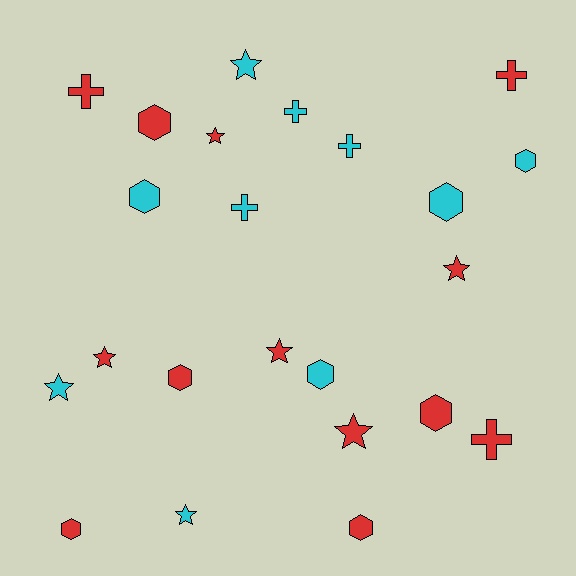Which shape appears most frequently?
Hexagon, with 9 objects.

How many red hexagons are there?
There are 5 red hexagons.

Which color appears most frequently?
Red, with 13 objects.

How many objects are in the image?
There are 23 objects.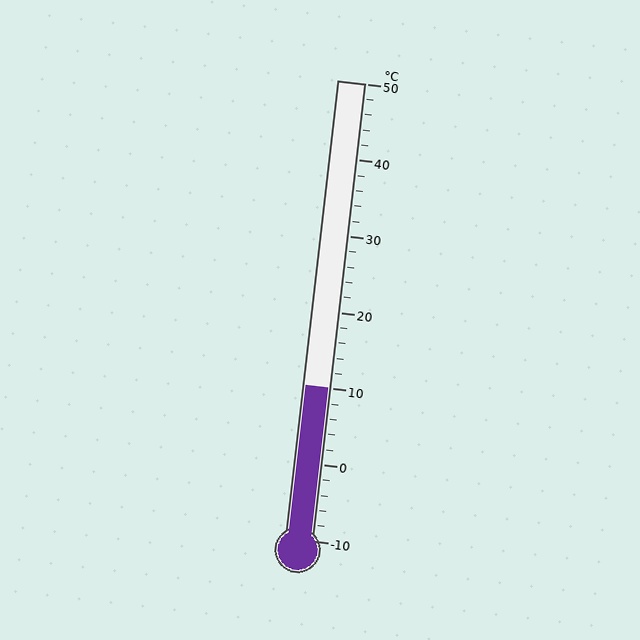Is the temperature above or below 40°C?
The temperature is below 40°C.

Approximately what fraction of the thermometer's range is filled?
The thermometer is filled to approximately 35% of its range.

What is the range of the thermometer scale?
The thermometer scale ranges from -10°C to 50°C.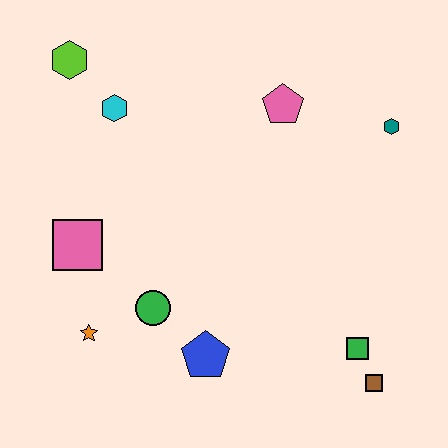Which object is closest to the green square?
The brown square is closest to the green square.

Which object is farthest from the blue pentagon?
The lime hexagon is farthest from the blue pentagon.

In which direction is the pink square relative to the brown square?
The pink square is to the left of the brown square.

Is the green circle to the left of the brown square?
Yes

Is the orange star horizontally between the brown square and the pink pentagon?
No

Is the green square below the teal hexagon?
Yes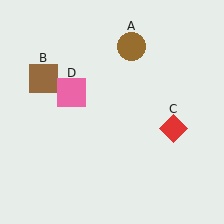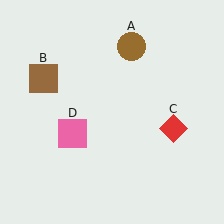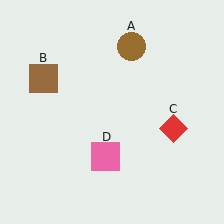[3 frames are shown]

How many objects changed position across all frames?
1 object changed position: pink square (object D).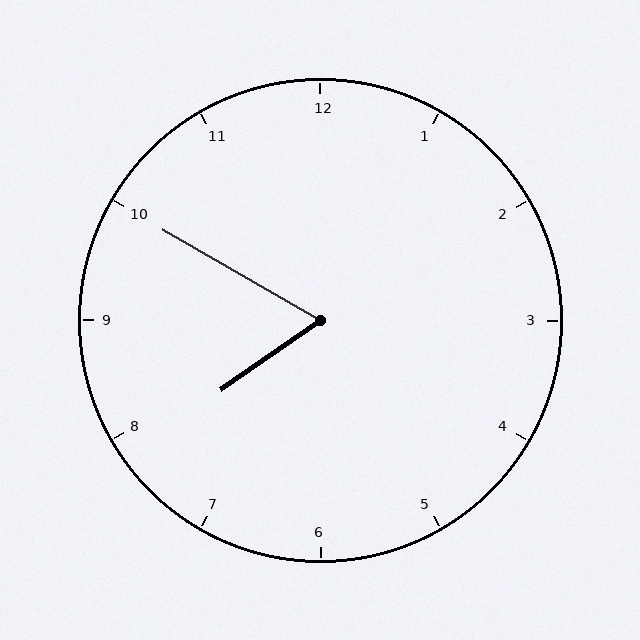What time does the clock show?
7:50.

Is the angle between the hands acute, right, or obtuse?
It is acute.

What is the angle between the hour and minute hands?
Approximately 65 degrees.